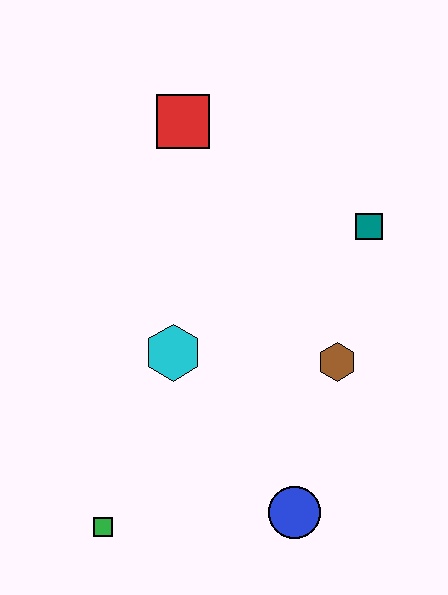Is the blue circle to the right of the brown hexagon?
No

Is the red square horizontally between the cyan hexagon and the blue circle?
Yes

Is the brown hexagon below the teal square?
Yes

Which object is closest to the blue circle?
The brown hexagon is closest to the blue circle.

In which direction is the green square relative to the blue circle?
The green square is to the left of the blue circle.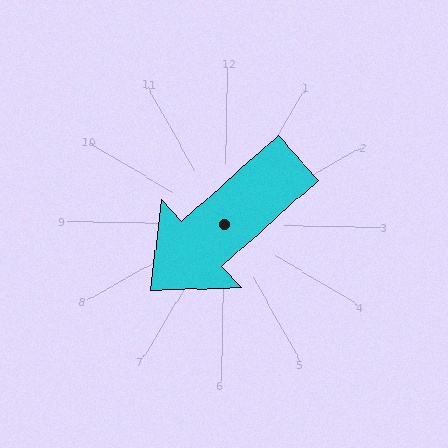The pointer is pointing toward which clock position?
Roughly 8 o'clock.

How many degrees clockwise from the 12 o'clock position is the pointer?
Approximately 227 degrees.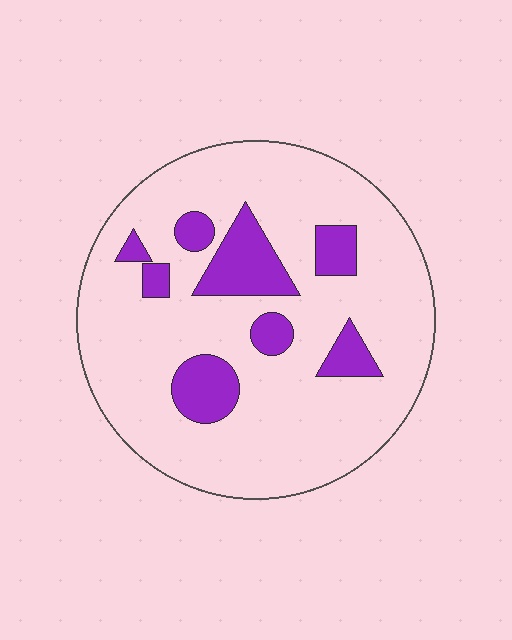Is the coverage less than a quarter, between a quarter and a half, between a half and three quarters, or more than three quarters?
Less than a quarter.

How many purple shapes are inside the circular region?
8.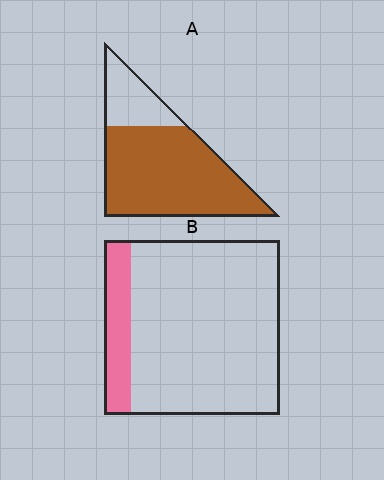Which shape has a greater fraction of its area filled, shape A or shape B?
Shape A.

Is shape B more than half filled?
No.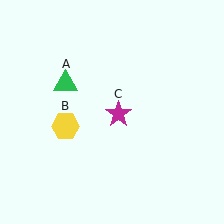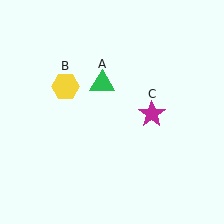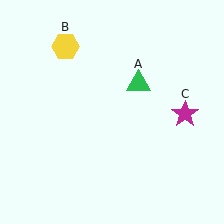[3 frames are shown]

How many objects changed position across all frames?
3 objects changed position: green triangle (object A), yellow hexagon (object B), magenta star (object C).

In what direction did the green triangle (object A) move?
The green triangle (object A) moved right.